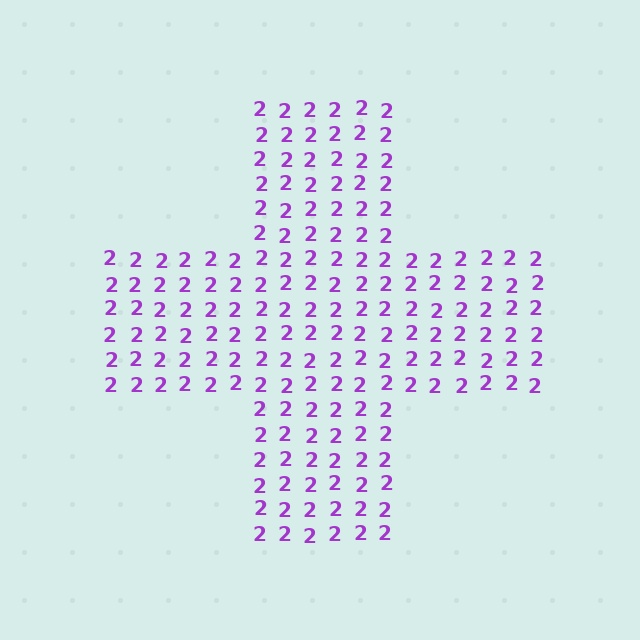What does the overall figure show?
The overall figure shows a cross.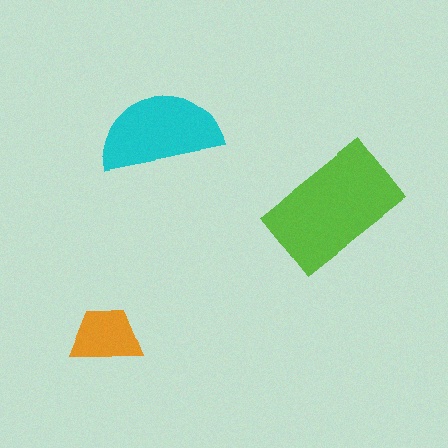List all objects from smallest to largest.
The orange trapezoid, the cyan semicircle, the lime rectangle.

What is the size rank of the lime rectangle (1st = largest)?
1st.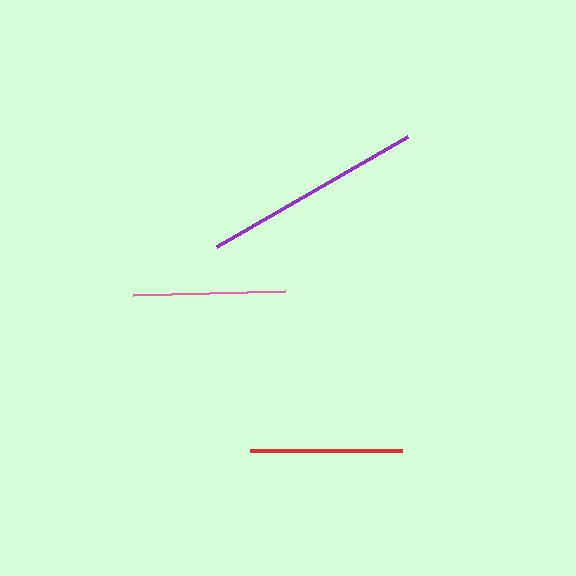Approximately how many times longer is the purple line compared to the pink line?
The purple line is approximately 1.4 times the length of the pink line.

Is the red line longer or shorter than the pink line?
The pink line is longer than the red line.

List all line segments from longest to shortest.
From longest to shortest: purple, pink, red.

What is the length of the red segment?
The red segment is approximately 151 pixels long.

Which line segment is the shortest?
The red line is the shortest at approximately 151 pixels.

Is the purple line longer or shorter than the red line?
The purple line is longer than the red line.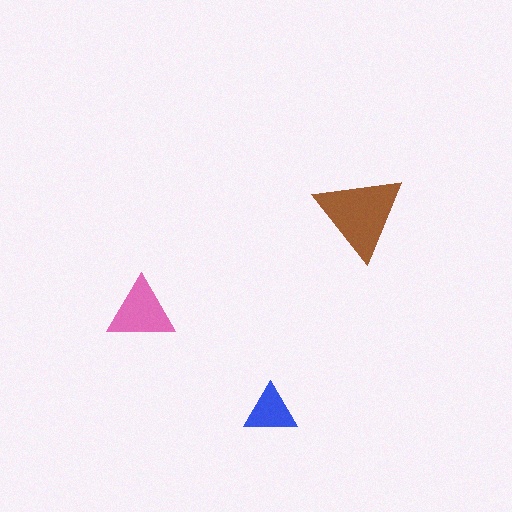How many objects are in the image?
There are 3 objects in the image.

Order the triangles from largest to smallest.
the brown one, the pink one, the blue one.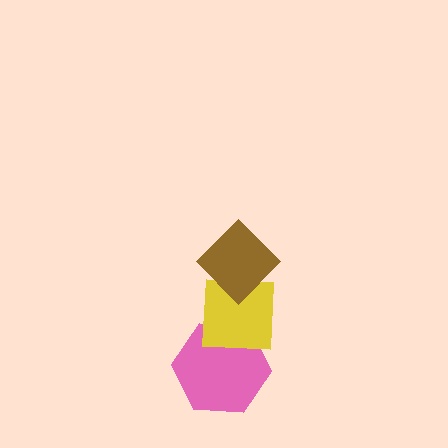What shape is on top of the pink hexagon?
The yellow square is on top of the pink hexagon.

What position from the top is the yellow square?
The yellow square is 2nd from the top.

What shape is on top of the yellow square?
The brown diamond is on top of the yellow square.